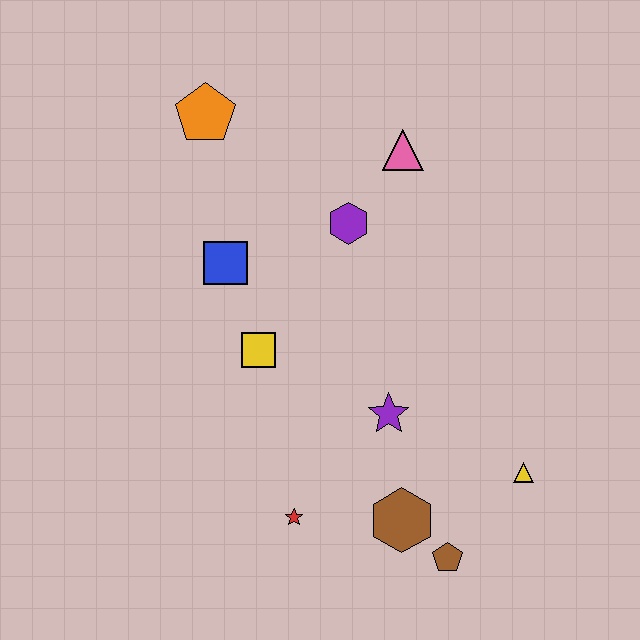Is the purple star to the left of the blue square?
No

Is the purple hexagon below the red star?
No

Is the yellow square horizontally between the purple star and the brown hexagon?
No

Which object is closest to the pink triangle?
The purple hexagon is closest to the pink triangle.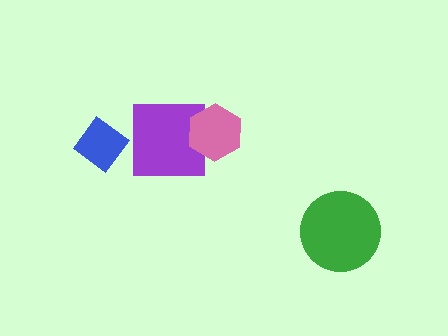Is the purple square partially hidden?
Yes, it is partially covered by another shape.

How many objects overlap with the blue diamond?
0 objects overlap with the blue diamond.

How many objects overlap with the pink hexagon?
1 object overlaps with the pink hexagon.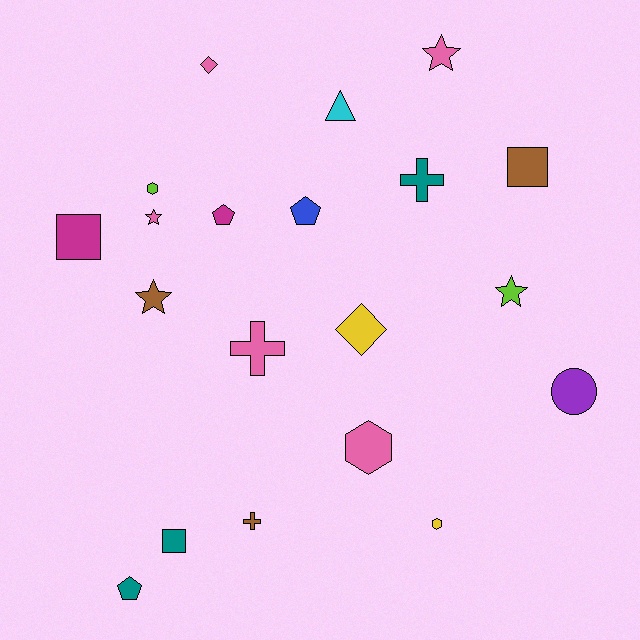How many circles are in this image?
There is 1 circle.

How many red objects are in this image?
There are no red objects.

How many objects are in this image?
There are 20 objects.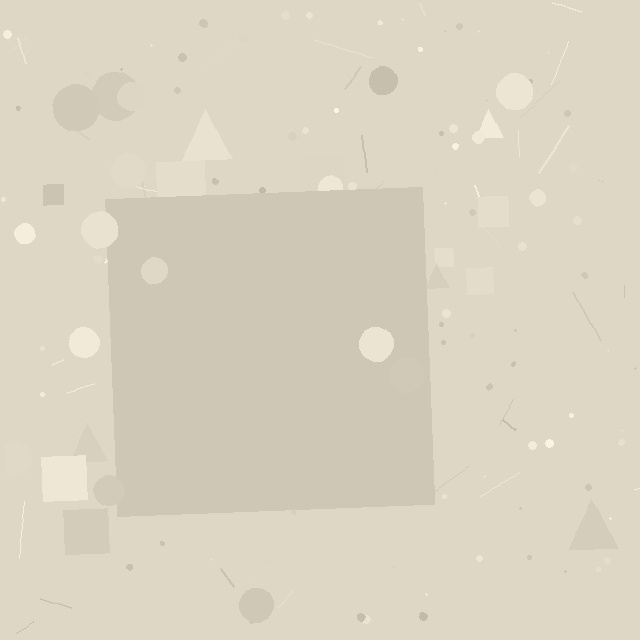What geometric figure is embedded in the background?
A square is embedded in the background.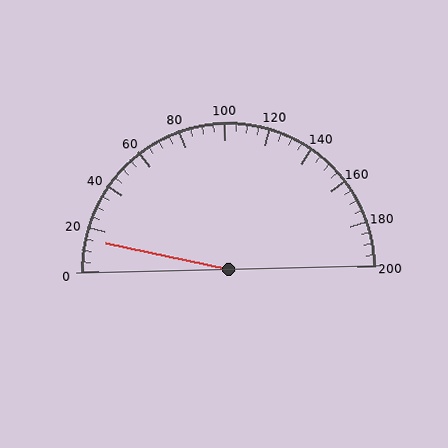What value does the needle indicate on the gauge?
The needle indicates approximately 15.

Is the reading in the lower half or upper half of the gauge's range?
The reading is in the lower half of the range (0 to 200).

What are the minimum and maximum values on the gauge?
The gauge ranges from 0 to 200.